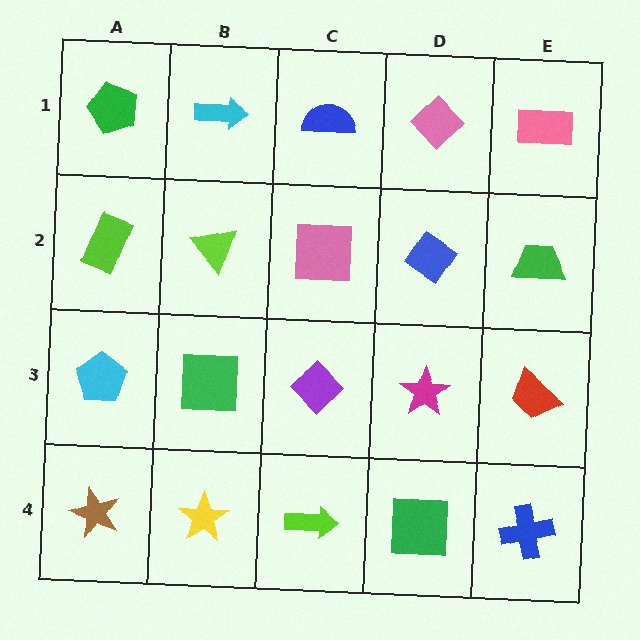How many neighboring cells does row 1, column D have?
3.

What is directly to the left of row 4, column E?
A green square.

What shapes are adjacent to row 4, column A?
A cyan pentagon (row 3, column A), a yellow star (row 4, column B).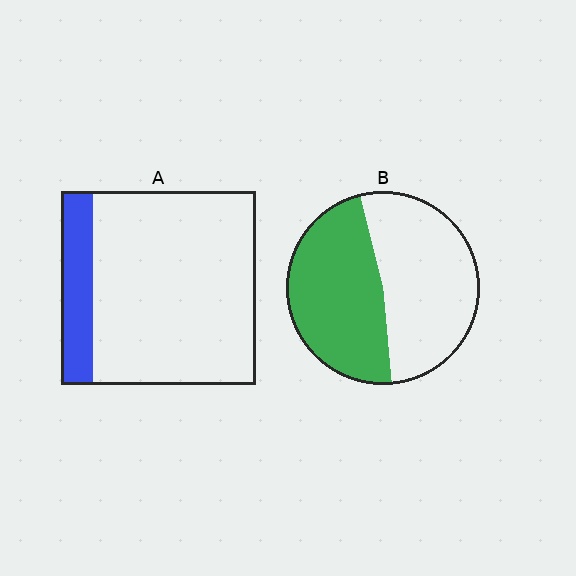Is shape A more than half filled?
No.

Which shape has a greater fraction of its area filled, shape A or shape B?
Shape B.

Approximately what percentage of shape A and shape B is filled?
A is approximately 15% and B is approximately 50%.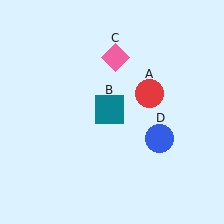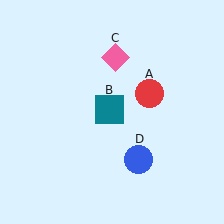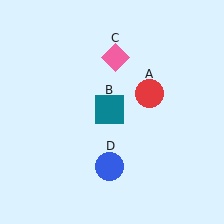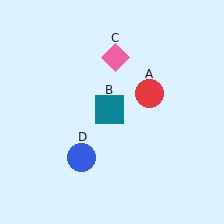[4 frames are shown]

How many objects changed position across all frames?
1 object changed position: blue circle (object D).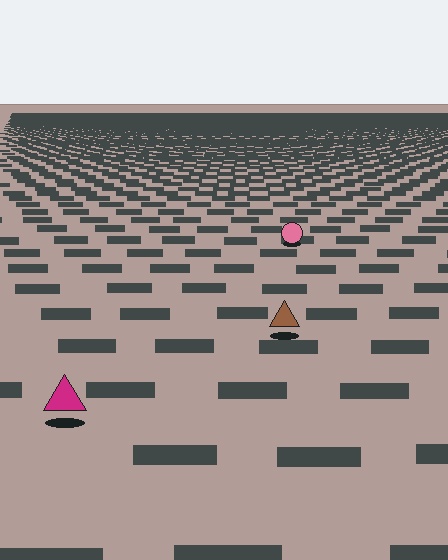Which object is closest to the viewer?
The magenta triangle is closest. The texture marks near it are larger and more spread out.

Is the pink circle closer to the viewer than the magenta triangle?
No. The magenta triangle is closer — you can tell from the texture gradient: the ground texture is coarser near it.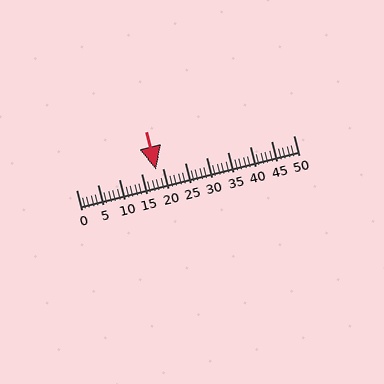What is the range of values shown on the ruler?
The ruler shows values from 0 to 50.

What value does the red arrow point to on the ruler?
The red arrow points to approximately 18.